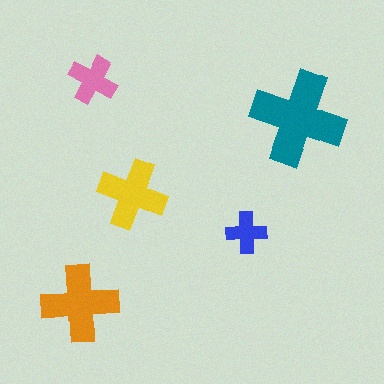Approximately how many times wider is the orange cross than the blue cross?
About 2 times wider.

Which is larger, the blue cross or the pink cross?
The pink one.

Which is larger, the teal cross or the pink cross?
The teal one.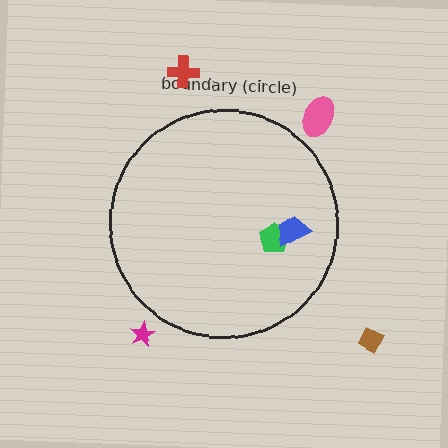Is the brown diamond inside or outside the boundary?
Outside.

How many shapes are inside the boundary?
2 inside, 4 outside.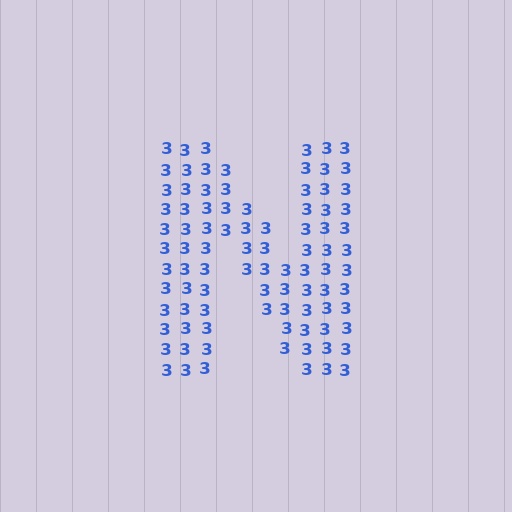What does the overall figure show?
The overall figure shows the letter N.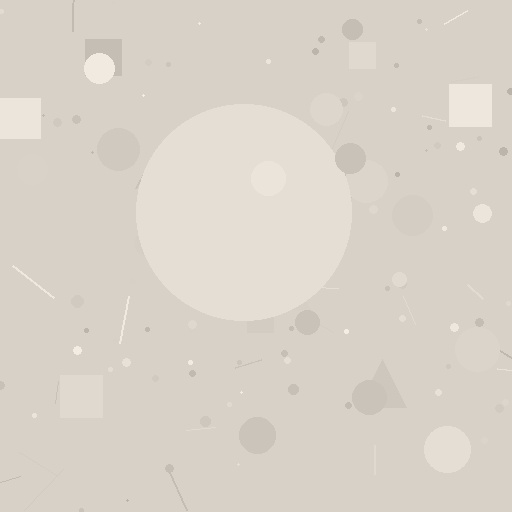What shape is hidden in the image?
A circle is hidden in the image.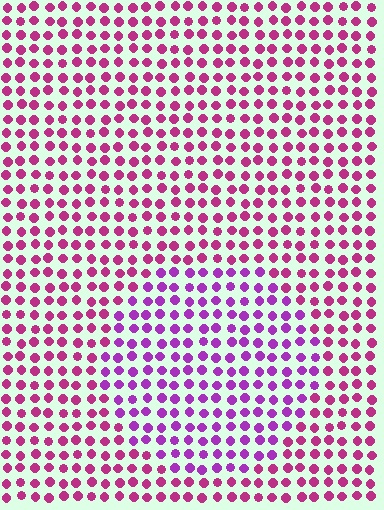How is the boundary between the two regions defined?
The boundary is defined purely by a slight shift in hue (about 32 degrees). Spacing, size, and orientation are identical on both sides.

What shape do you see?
I see a circle.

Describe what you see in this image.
The image is filled with small magenta elements in a uniform arrangement. A circle-shaped region is visible where the elements are tinted to a slightly different hue, forming a subtle color boundary.